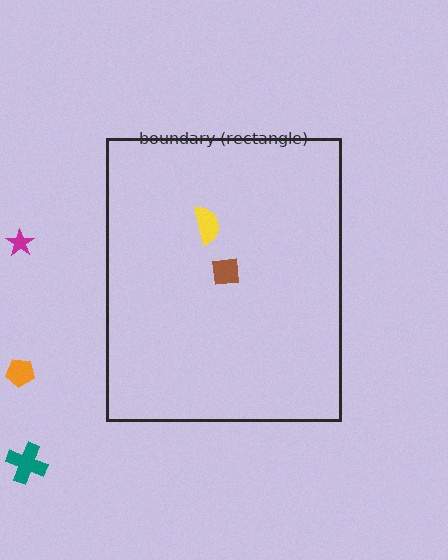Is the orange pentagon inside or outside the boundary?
Outside.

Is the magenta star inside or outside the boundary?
Outside.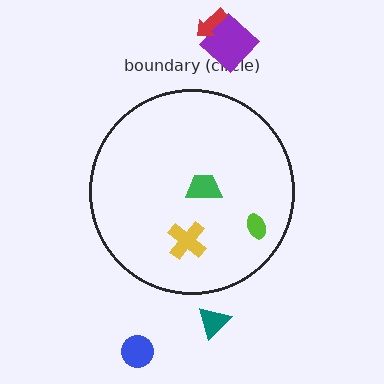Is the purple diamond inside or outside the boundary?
Outside.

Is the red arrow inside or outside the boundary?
Outside.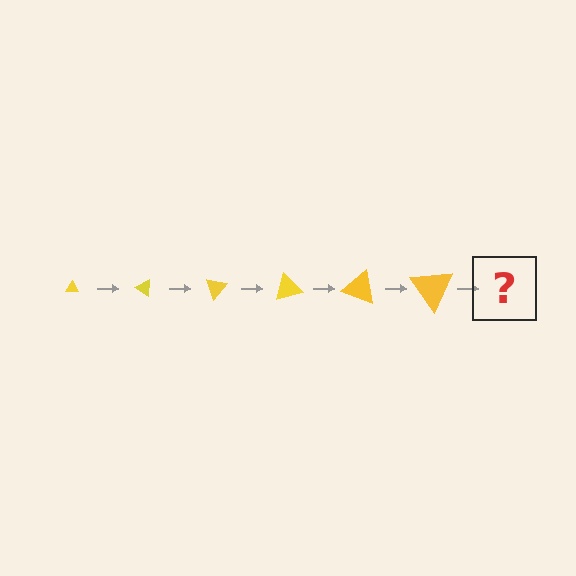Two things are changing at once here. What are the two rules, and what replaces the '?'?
The two rules are that the triangle grows larger each step and it rotates 35 degrees each step. The '?' should be a triangle, larger than the previous one and rotated 210 degrees from the start.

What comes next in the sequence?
The next element should be a triangle, larger than the previous one and rotated 210 degrees from the start.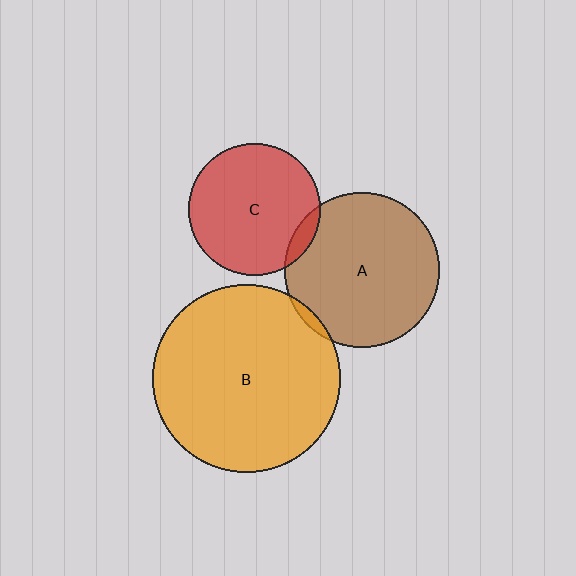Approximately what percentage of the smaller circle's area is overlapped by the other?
Approximately 5%.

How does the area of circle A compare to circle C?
Approximately 1.4 times.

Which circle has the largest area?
Circle B (orange).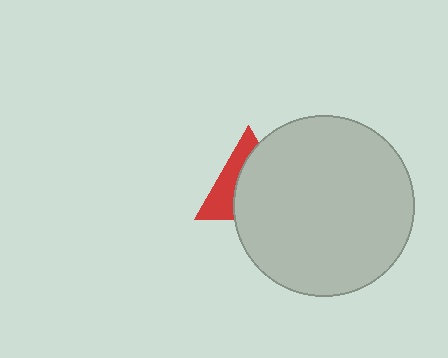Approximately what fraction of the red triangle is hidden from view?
Roughly 61% of the red triangle is hidden behind the light gray circle.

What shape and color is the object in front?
The object in front is a light gray circle.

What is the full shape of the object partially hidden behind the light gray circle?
The partially hidden object is a red triangle.